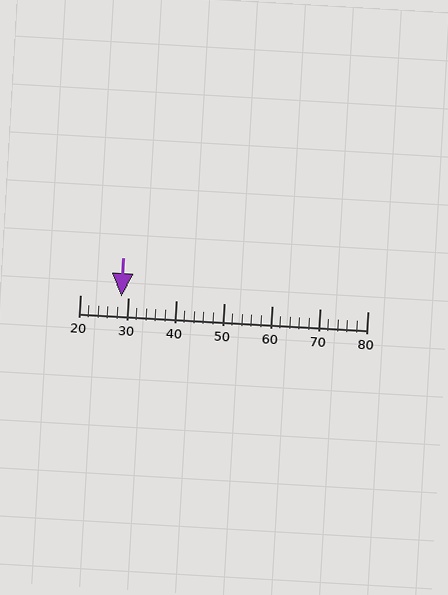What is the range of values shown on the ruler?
The ruler shows values from 20 to 80.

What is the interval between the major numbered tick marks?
The major tick marks are spaced 10 units apart.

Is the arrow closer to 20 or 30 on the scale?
The arrow is closer to 30.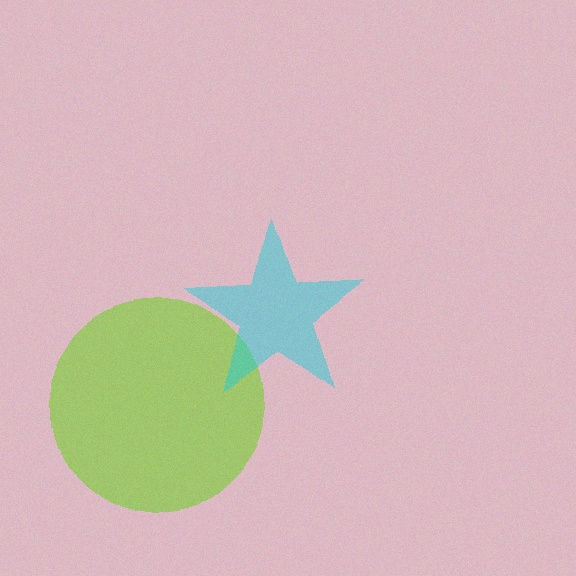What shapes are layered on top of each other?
The layered shapes are: a lime circle, a cyan star.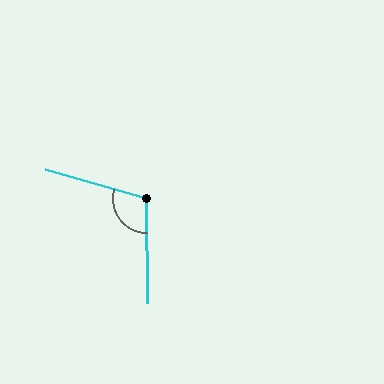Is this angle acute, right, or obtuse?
It is obtuse.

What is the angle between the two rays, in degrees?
Approximately 106 degrees.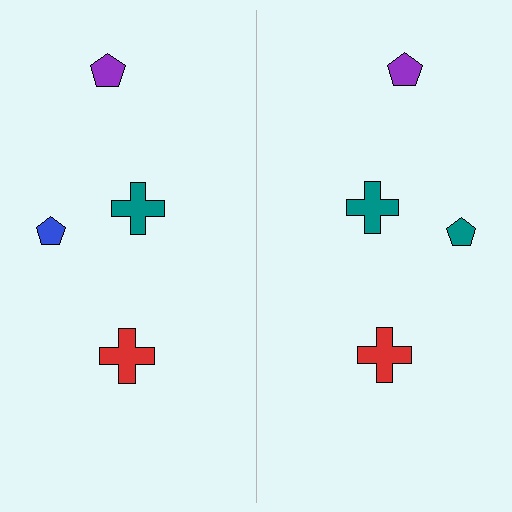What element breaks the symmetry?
The teal pentagon on the right side breaks the symmetry — its mirror counterpart is blue.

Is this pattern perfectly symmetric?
No, the pattern is not perfectly symmetric. The teal pentagon on the right side breaks the symmetry — its mirror counterpart is blue.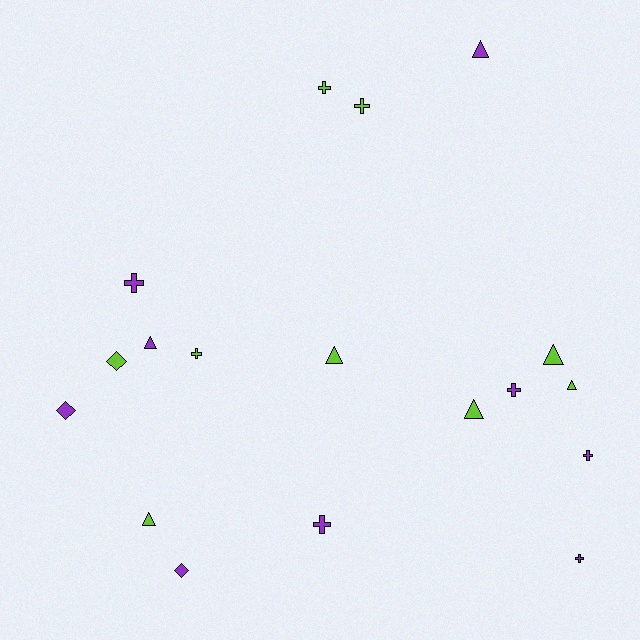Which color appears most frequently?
Lime, with 9 objects.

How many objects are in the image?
There are 18 objects.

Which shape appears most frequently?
Cross, with 8 objects.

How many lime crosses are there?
There are 3 lime crosses.